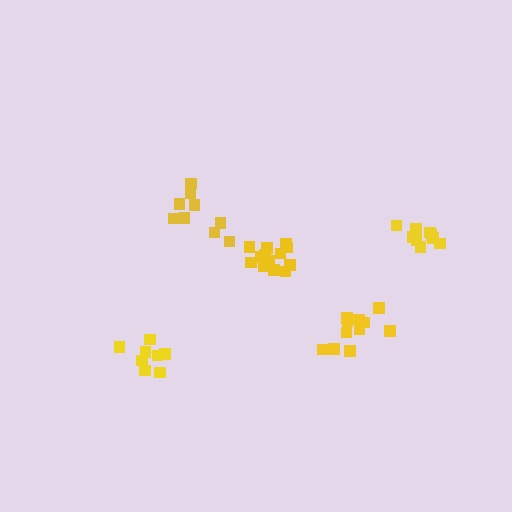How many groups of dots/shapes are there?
There are 5 groups.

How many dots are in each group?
Group 1: 8 dots, Group 2: 9 dots, Group 3: 9 dots, Group 4: 11 dots, Group 5: 13 dots (50 total).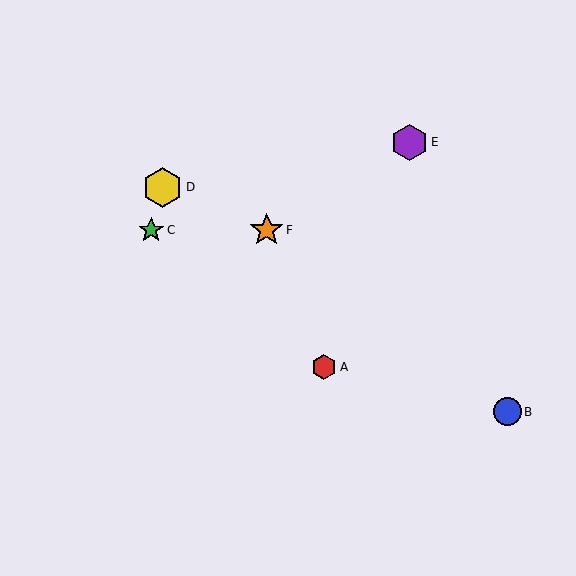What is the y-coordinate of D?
Object D is at y≈187.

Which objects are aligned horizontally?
Objects C, F are aligned horizontally.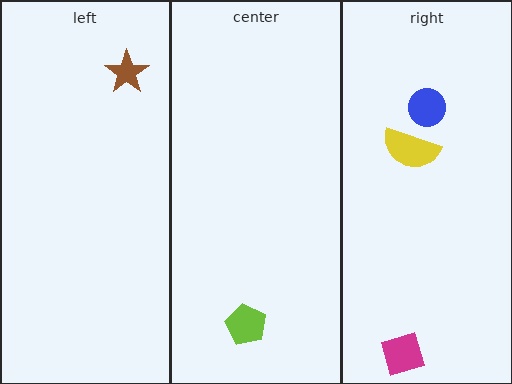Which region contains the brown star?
The left region.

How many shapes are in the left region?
1.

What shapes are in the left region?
The brown star.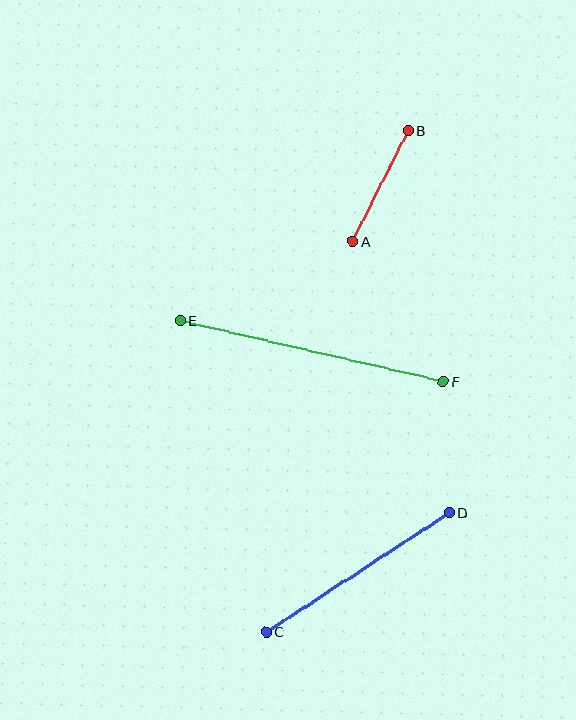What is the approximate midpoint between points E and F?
The midpoint is at approximately (312, 351) pixels.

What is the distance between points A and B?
The distance is approximately 124 pixels.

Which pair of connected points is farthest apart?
Points E and F are farthest apart.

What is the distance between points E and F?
The distance is approximately 270 pixels.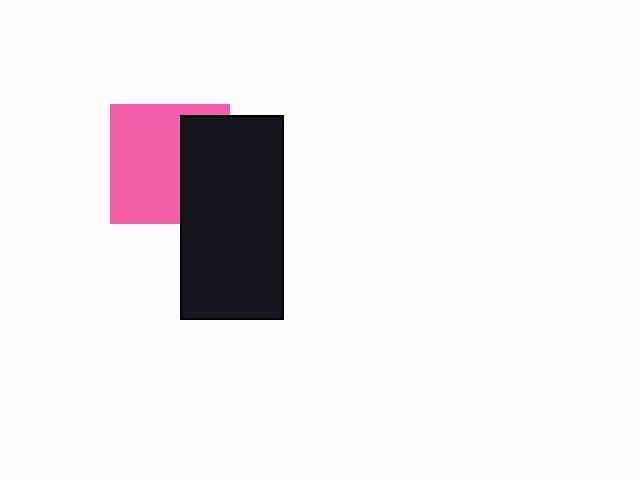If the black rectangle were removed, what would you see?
You would see the complete pink square.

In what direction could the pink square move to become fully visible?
The pink square could move left. That would shift it out from behind the black rectangle entirely.